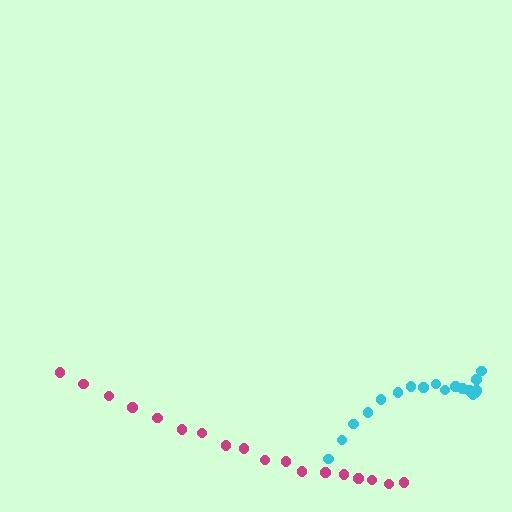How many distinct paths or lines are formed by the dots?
There are 2 distinct paths.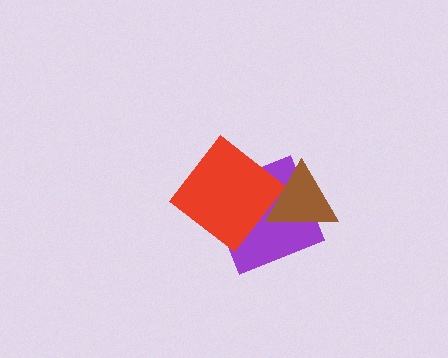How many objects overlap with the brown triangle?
2 objects overlap with the brown triangle.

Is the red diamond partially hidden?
Yes, it is partially covered by another shape.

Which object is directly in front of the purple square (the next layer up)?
The red diamond is directly in front of the purple square.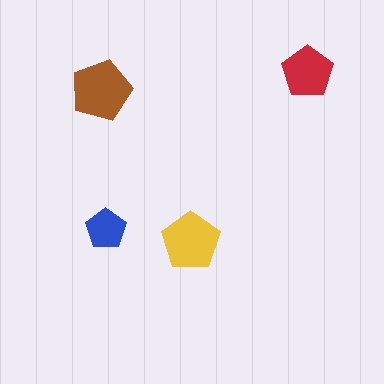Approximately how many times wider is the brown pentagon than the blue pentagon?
About 1.5 times wider.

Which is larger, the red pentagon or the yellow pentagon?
The yellow one.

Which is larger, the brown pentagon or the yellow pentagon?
The brown one.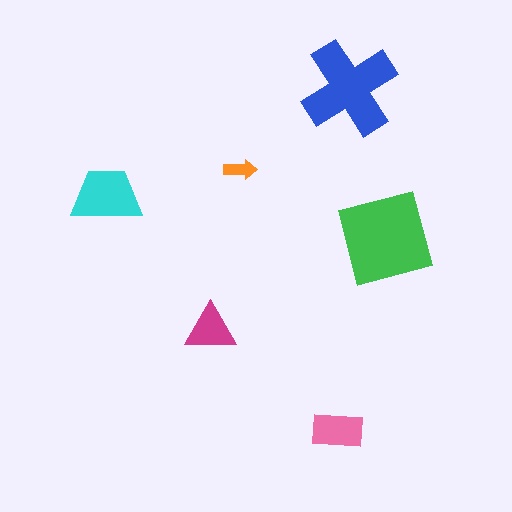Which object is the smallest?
The orange arrow.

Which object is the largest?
The green square.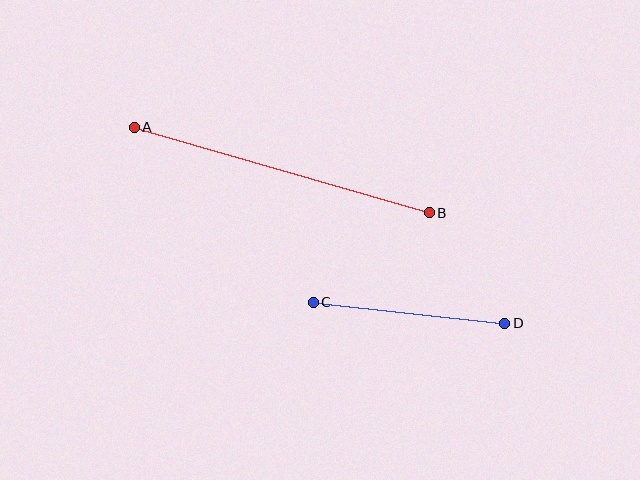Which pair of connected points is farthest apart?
Points A and B are farthest apart.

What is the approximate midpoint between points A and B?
The midpoint is at approximately (282, 170) pixels.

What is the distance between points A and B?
The distance is approximately 307 pixels.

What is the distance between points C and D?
The distance is approximately 193 pixels.